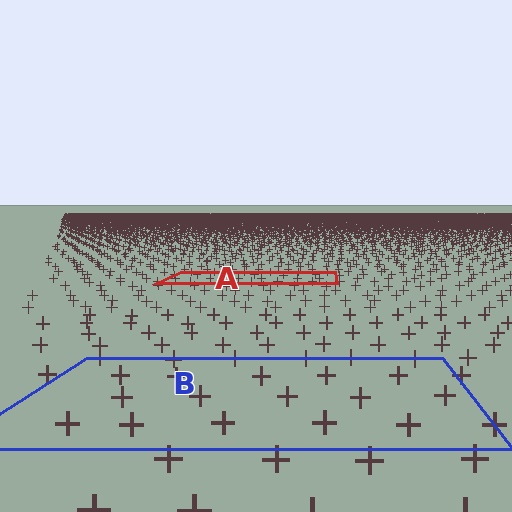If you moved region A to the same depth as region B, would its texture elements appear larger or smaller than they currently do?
They would appear larger. At a closer depth, the same texture elements are projected at a bigger on-screen size.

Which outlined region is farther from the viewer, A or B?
Region A is farther from the viewer — the texture elements inside it appear smaller and more densely packed.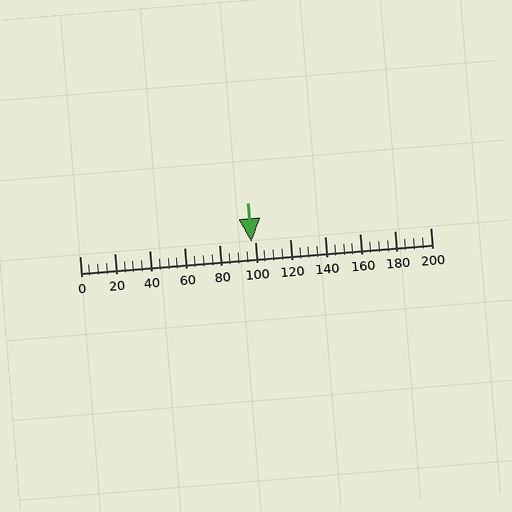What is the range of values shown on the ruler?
The ruler shows values from 0 to 200.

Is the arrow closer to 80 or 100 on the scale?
The arrow is closer to 100.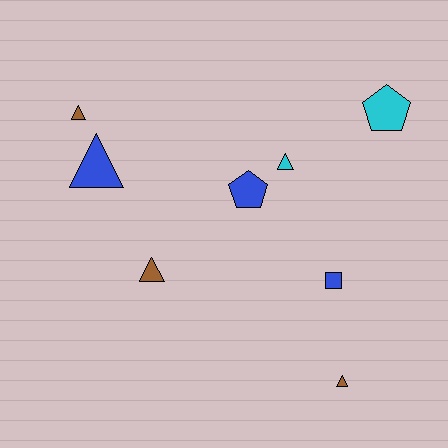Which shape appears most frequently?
Triangle, with 5 objects.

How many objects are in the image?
There are 8 objects.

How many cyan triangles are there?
There is 1 cyan triangle.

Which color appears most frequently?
Blue, with 3 objects.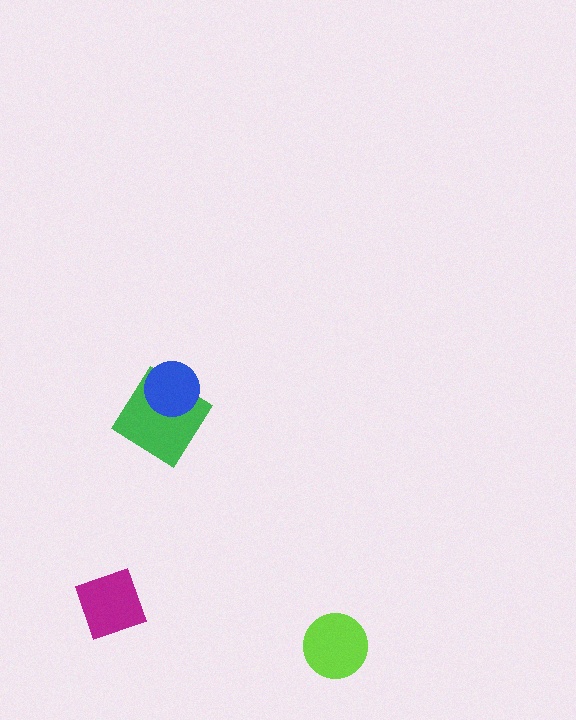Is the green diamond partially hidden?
Yes, it is partially covered by another shape.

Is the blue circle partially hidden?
No, no other shape covers it.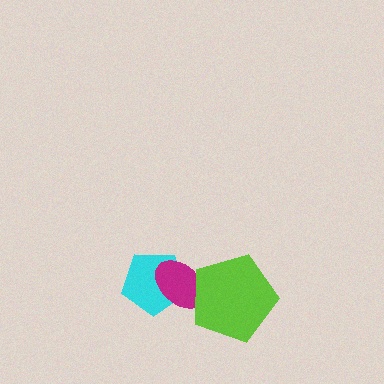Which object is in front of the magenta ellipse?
The lime pentagon is in front of the magenta ellipse.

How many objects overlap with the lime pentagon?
1 object overlaps with the lime pentagon.